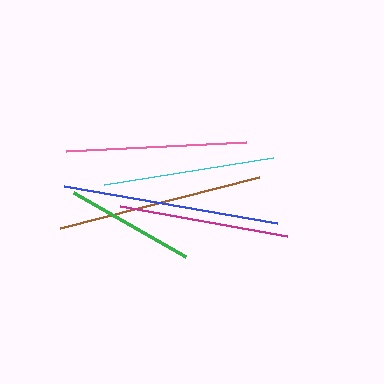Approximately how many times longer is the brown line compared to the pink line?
The brown line is approximately 1.1 times the length of the pink line.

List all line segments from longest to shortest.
From longest to shortest: blue, brown, pink, cyan, magenta, green.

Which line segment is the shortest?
The green line is the shortest at approximately 129 pixels.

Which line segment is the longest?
The blue line is the longest at approximately 216 pixels.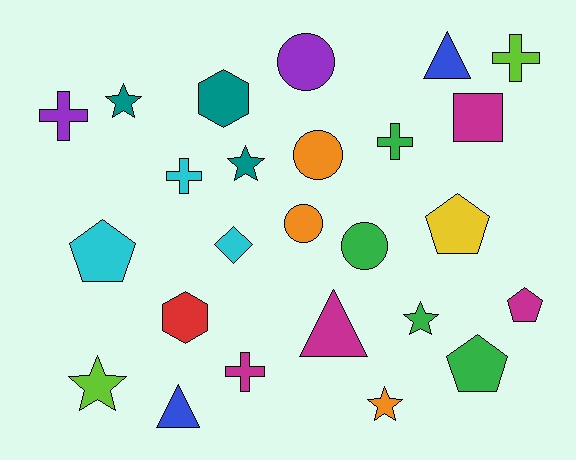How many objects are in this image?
There are 25 objects.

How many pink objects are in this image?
There are no pink objects.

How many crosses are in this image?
There are 5 crosses.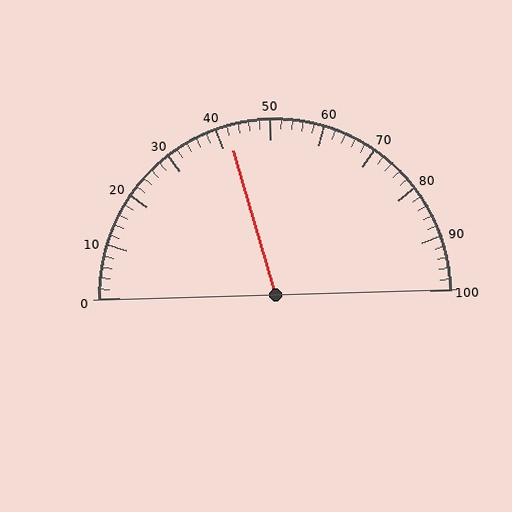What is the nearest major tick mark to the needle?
The nearest major tick mark is 40.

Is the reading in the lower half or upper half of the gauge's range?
The reading is in the lower half of the range (0 to 100).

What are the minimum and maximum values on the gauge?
The gauge ranges from 0 to 100.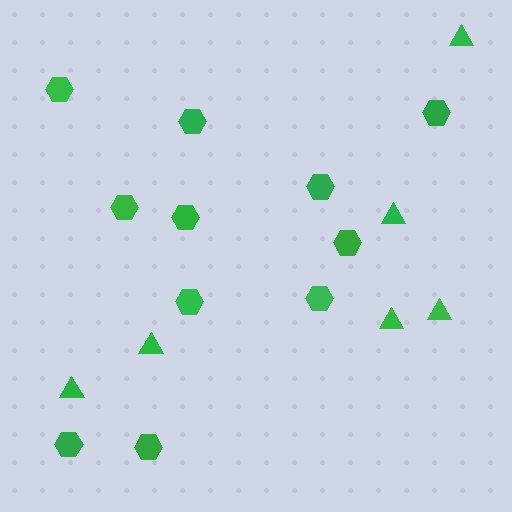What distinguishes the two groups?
There are 2 groups: one group of triangles (6) and one group of hexagons (11).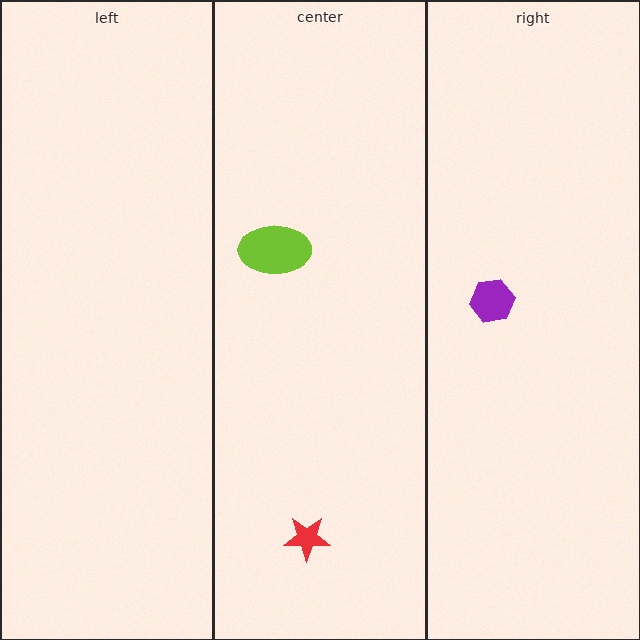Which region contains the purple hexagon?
The right region.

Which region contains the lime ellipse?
The center region.